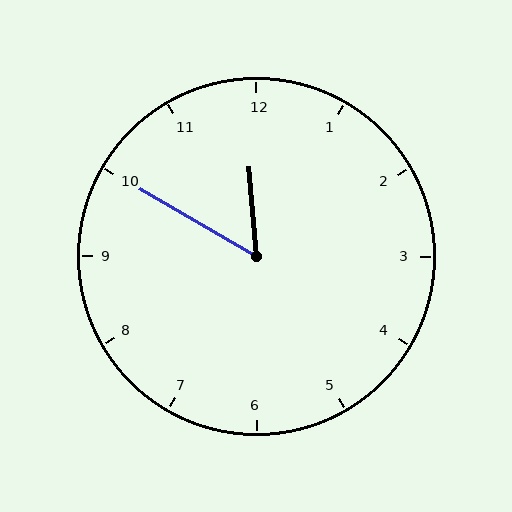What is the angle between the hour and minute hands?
Approximately 55 degrees.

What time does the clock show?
11:50.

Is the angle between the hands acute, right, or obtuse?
It is acute.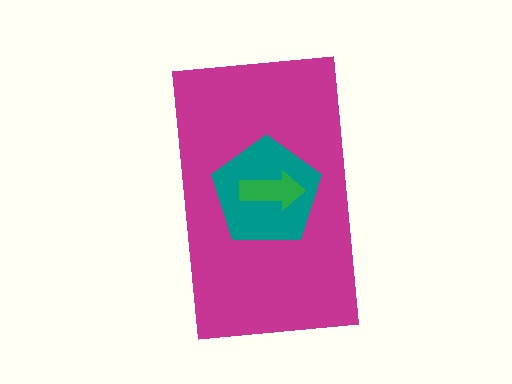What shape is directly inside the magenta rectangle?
The teal pentagon.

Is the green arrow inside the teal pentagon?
Yes.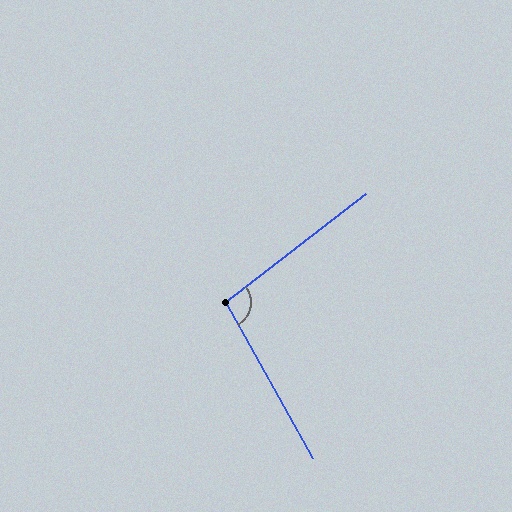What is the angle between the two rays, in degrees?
Approximately 99 degrees.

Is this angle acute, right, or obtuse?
It is obtuse.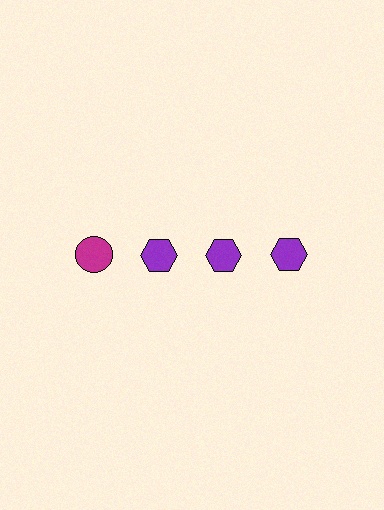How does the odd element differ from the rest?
It differs in both color (magenta instead of purple) and shape (circle instead of hexagon).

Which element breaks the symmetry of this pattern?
The magenta circle in the top row, leftmost column breaks the symmetry. All other shapes are purple hexagons.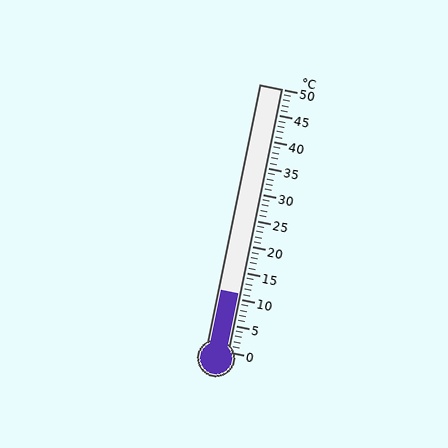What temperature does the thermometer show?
The thermometer shows approximately 11°C.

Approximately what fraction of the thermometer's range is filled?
The thermometer is filled to approximately 20% of its range.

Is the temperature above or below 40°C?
The temperature is below 40°C.